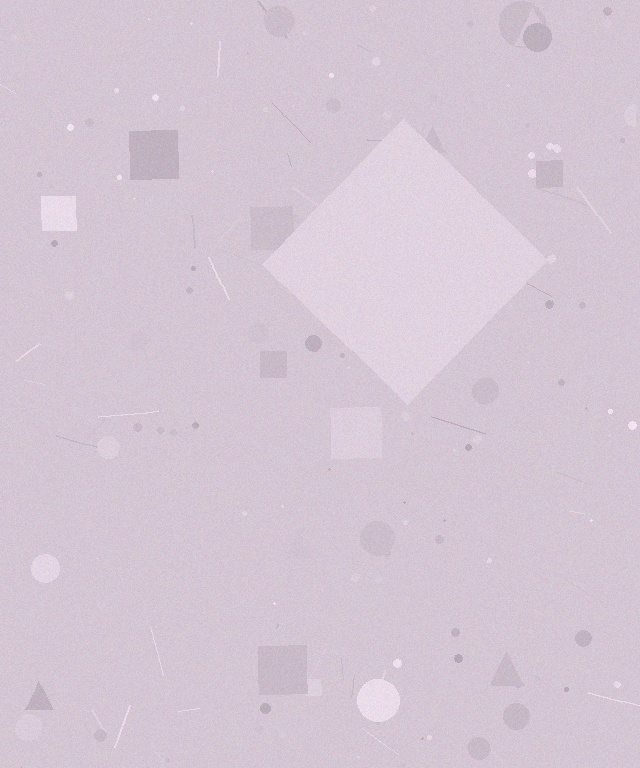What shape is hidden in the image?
A diamond is hidden in the image.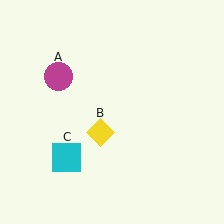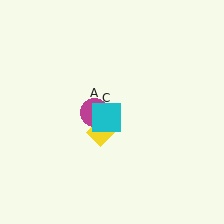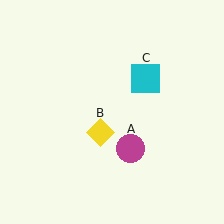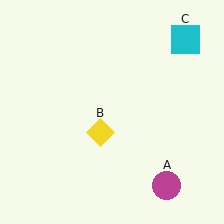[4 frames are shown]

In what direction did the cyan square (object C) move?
The cyan square (object C) moved up and to the right.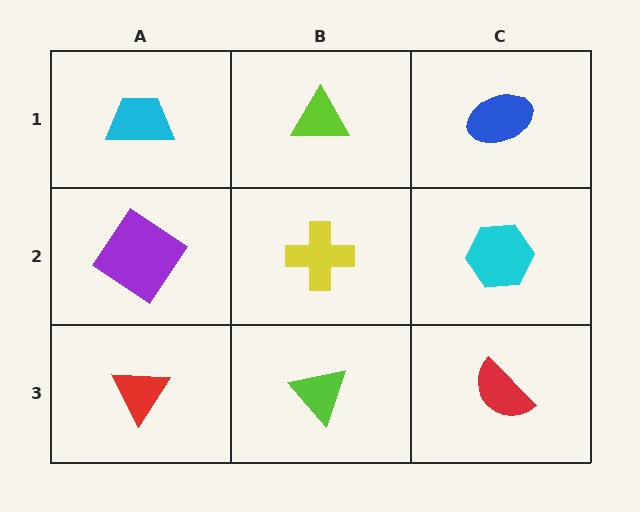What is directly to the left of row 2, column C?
A yellow cross.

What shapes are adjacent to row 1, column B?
A yellow cross (row 2, column B), a cyan trapezoid (row 1, column A), a blue ellipse (row 1, column C).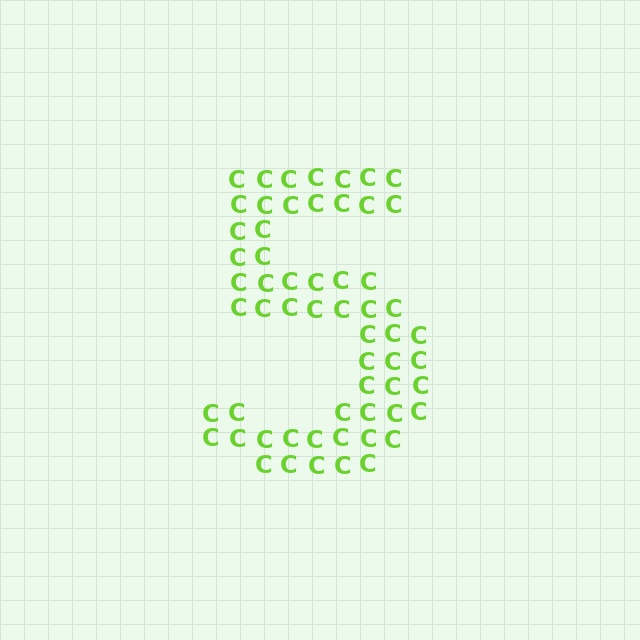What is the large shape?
The large shape is the digit 5.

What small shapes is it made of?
It is made of small letter C's.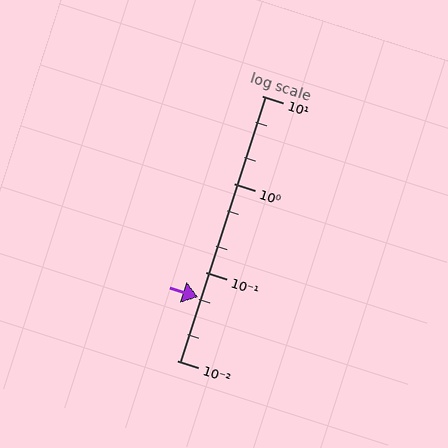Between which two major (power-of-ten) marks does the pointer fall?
The pointer is between 0.01 and 0.1.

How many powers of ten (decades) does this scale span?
The scale spans 3 decades, from 0.01 to 10.